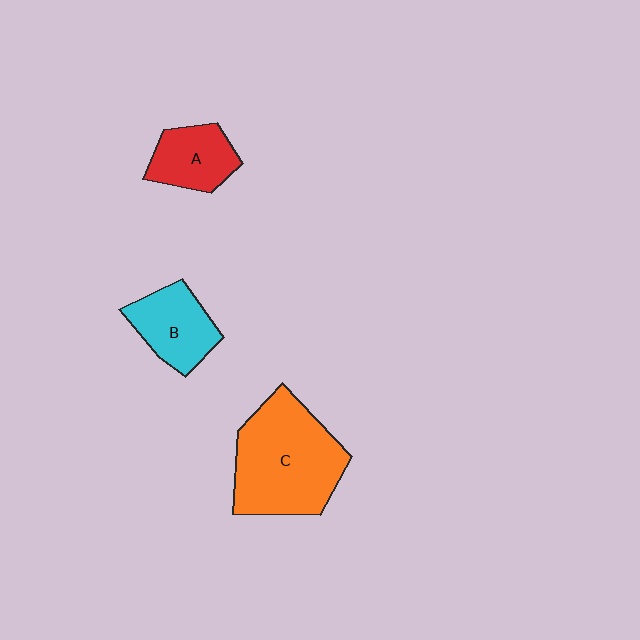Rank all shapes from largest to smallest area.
From largest to smallest: C (orange), B (cyan), A (red).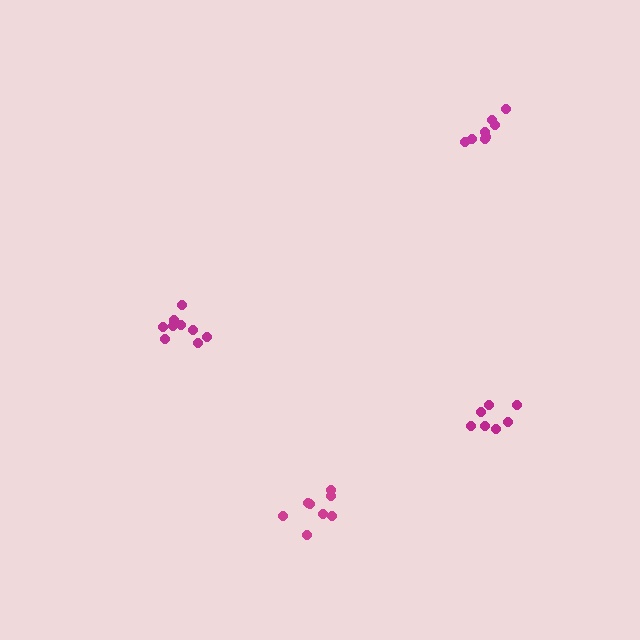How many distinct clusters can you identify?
There are 4 distinct clusters.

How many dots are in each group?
Group 1: 7 dots, Group 2: 8 dots, Group 3: 8 dots, Group 4: 10 dots (33 total).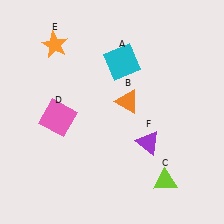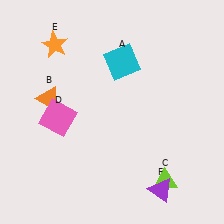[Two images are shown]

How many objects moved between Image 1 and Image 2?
2 objects moved between the two images.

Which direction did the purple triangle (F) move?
The purple triangle (F) moved down.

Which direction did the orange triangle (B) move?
The orange triangle (B) moved left.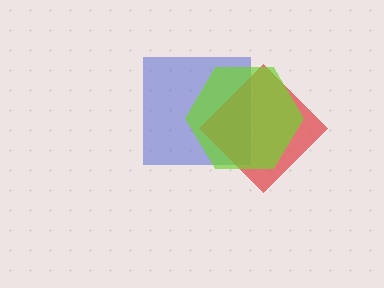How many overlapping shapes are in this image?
There are 3 overlapping shapes in the image.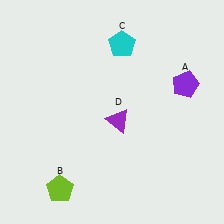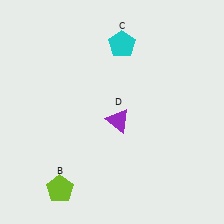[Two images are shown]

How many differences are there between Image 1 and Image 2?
There is 1 difference between the two images.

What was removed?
The purple pentagon (A) was removed in Image 2.